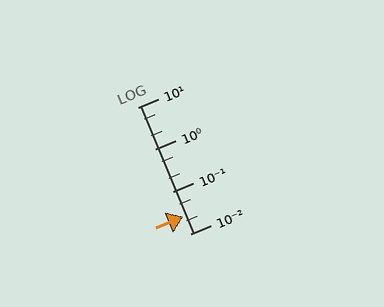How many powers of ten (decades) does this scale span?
The scale spans 3 decades, from 0.01 to 10.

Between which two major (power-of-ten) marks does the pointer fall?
The pointer is between 0.01 and 0.1.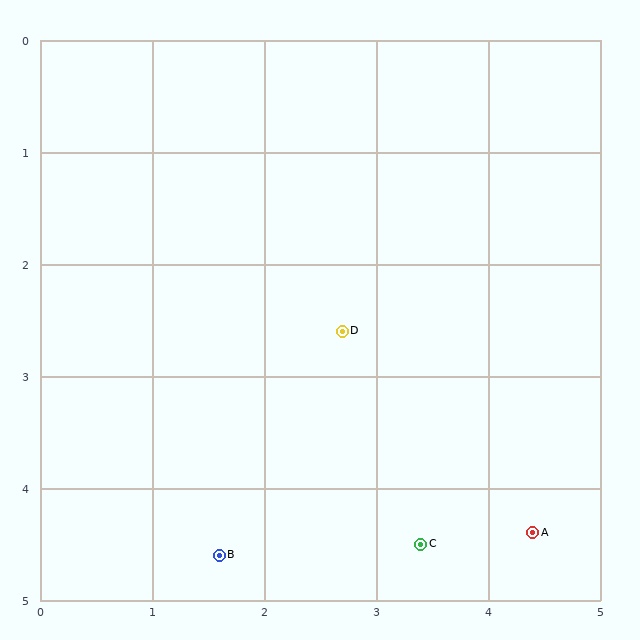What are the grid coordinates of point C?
Point C is at approximately (3.4, 4.5).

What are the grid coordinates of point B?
Point B is at approximately (1.6, 4.6).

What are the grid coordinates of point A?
Point A is at approximately (4.4, 4.4).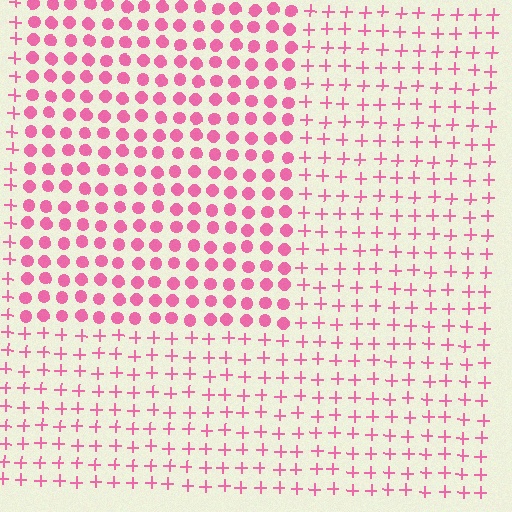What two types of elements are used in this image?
The image uses circles inside the rectangle region and plus signs outside it.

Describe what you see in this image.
The image is filled with small pink elements arranged in a uniform grid. A rectangle-shaped region contains circles, while the surrounding area contains plus signs. The boundary is defined purely by the change in element shape.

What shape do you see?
I see a rectangle.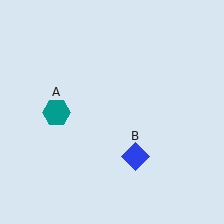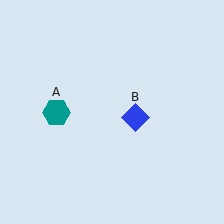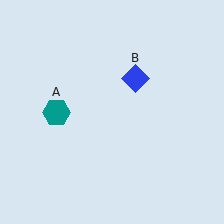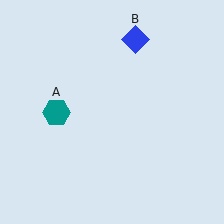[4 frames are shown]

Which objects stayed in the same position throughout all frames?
Teal hexagon (object A) remained stationary.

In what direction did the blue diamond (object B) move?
The blue diamond (object B) moved up.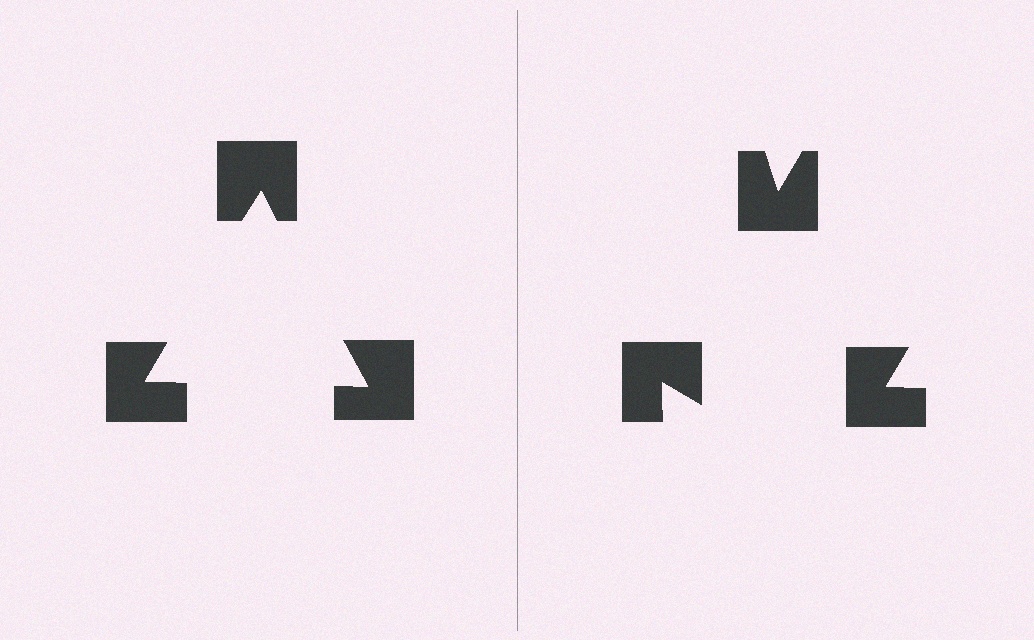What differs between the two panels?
The notched squares are positioned identically on both sides; only the wedge orientations differ. On the left they align to a triangle; on the right they are misaligned.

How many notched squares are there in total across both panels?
6 — 3 on each side.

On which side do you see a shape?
An illusory triangle appears on the left side. On the right side the wedge cuts are rotated, so no coherent shape forms.